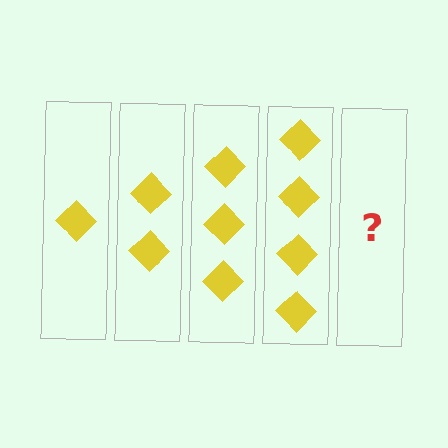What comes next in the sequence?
The next element should be 5 diamonds.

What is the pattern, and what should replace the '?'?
The pattern is that each step adds one more diamond. The '?' should be 5 diamonds.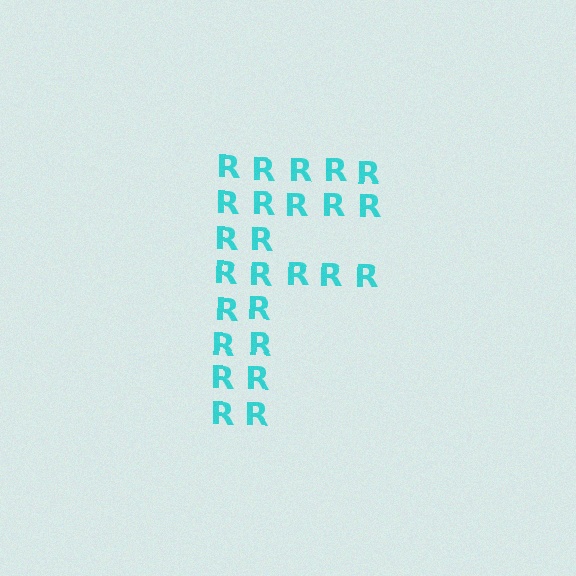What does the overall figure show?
The overall figure shows the letter F.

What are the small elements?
The small elements are letter R's.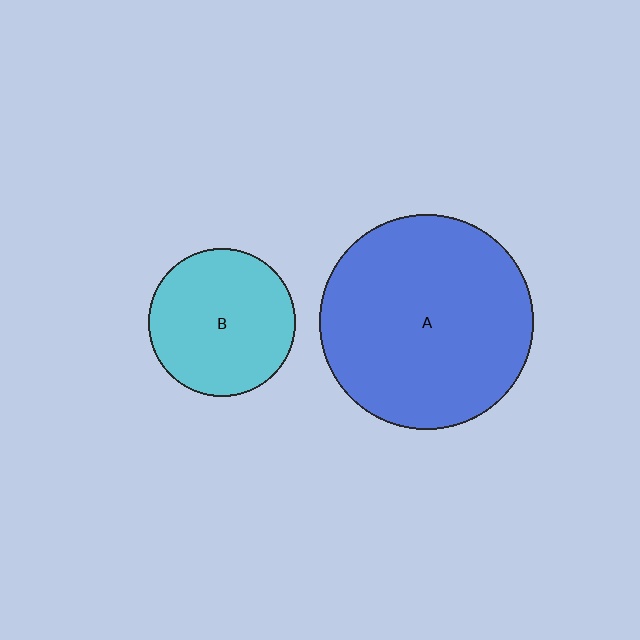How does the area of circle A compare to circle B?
Approximately 2.1 times.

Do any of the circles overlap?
No, none of the circles overlap.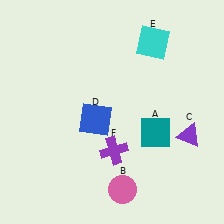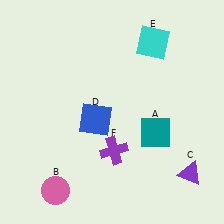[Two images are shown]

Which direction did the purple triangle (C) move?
The purple triangle (C) moved down.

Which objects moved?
The objects that moved are: the pink circle (B), the purple triangle (C).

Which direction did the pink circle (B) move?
The pink circle (B) moved left.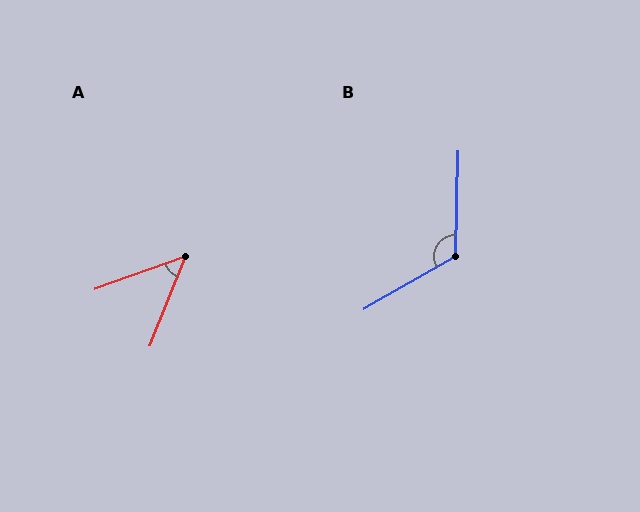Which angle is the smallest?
A, at approximately 48 degrees.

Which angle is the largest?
B, at approximately 121 degrees.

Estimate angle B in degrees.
Approximately 121 degrees.